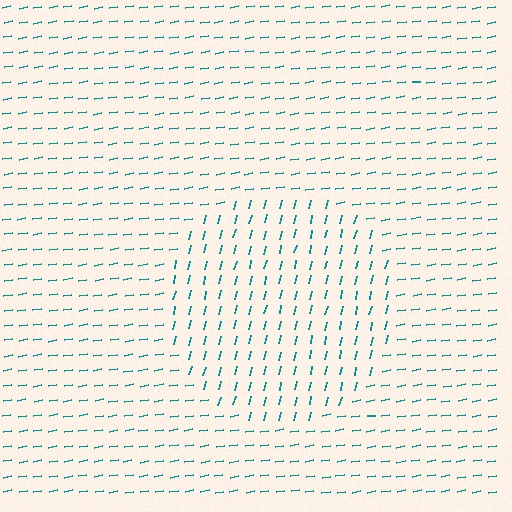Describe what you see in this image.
The image is filled with small teal line segments. A circle region in the image has lines oriented differently from the surrounding lines, creating a visible texture boundary.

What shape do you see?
I see a circle.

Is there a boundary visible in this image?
Yes, there is a texture boundary formed by a change in line orientation.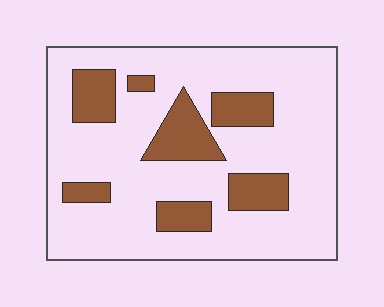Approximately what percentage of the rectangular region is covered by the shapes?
Approximately 20%.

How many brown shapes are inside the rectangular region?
7.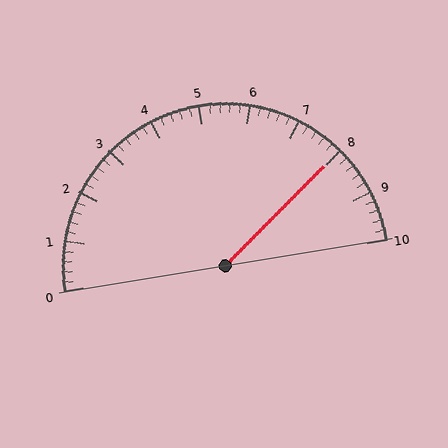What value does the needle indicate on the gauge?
The needle indicates approximately 8.0.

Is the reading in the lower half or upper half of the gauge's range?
The reading is in the upper half of the range (0 to 10).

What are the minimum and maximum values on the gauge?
The gauge ranges from 0 to 10.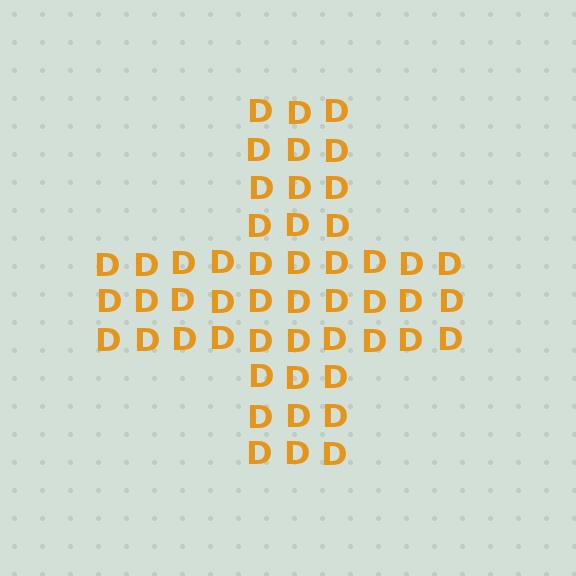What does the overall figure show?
The overall figure shows a cross.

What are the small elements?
The small elements are letter D's.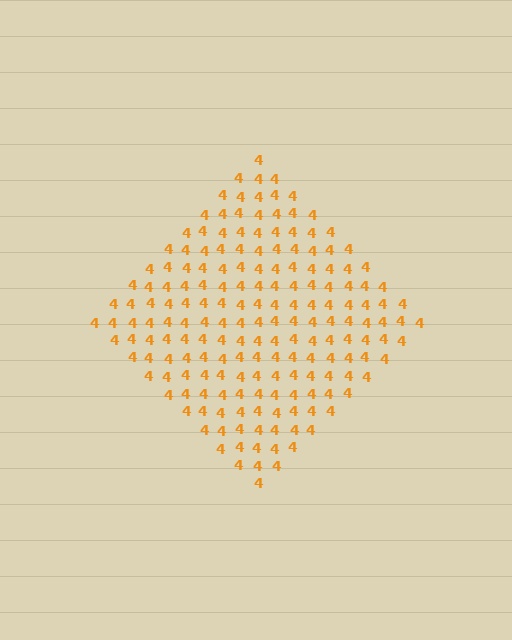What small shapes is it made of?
It is made of small digit 4's.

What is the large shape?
The large shape is a diamond.